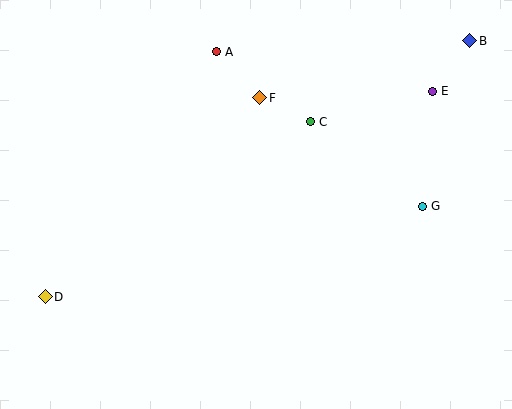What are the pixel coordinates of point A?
Point A is at (216, 52).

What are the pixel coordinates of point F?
Point F is at (260, 98).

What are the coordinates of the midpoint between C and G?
The midpoint between C and G is at (366, 164).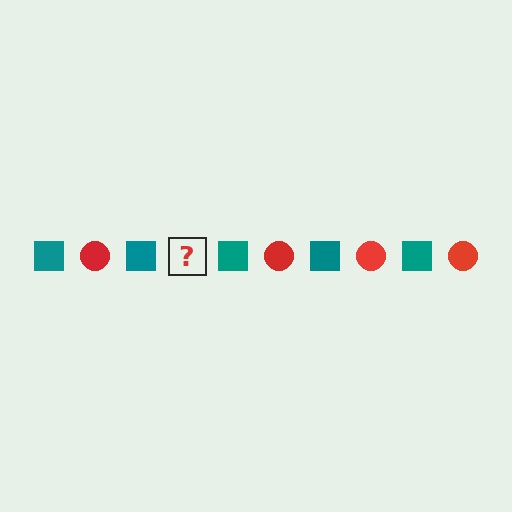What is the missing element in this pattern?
The missing element is a red circle.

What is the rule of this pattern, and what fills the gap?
The rule is that the pattern alternates between teal square and red circle. The gap should be filled with a red circle.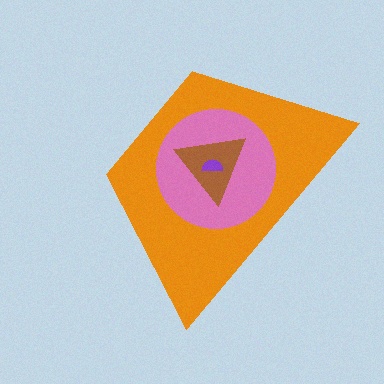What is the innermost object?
The purple semicircle.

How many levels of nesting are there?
4.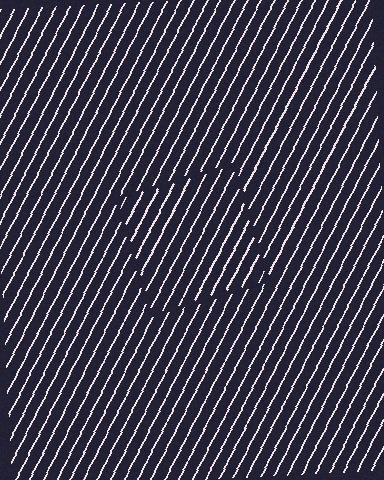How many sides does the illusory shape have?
4 sides — the line-ends trace a square.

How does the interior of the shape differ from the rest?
The interior of the shape contains the same grating, shifted by half a period — the contour is defined by the phase discontinuity where line-ends from the inner and outer gratings abut.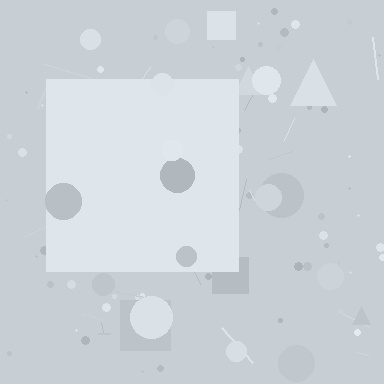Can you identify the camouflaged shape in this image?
The camouflaged shape is a square.